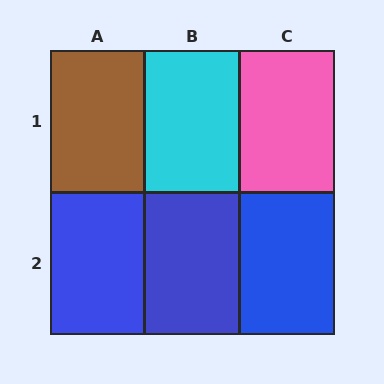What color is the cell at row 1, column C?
Pink.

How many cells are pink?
1 cell is pink.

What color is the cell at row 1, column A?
Brown.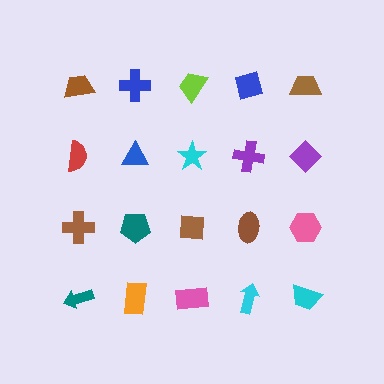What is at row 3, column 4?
A brown ellipse.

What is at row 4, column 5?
A cyan trapezoid.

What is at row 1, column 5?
A brown trapezoid.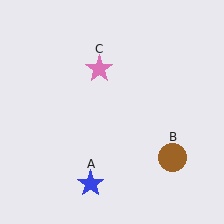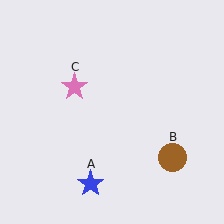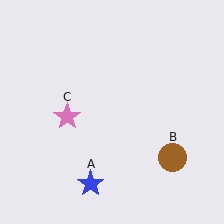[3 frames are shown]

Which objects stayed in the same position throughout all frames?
Blue star (object A) and brown circle (object B) remained stationary.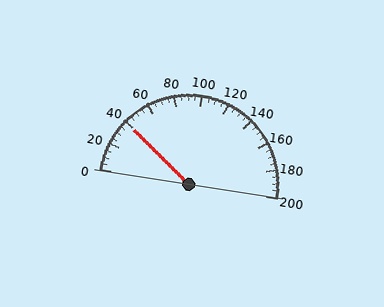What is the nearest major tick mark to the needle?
The nearest major tick mark is 40.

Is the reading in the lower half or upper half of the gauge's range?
The reading is in the lower half of the range (0 to 200).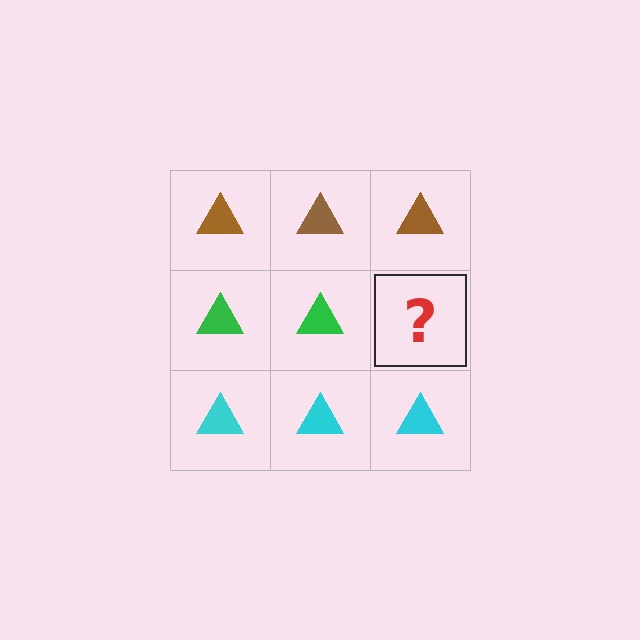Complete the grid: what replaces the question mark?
The question mark should be replaced with a green triangle.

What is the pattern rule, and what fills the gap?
The rule is that each row has a consistent color. The gap should be filled with a green triangle.